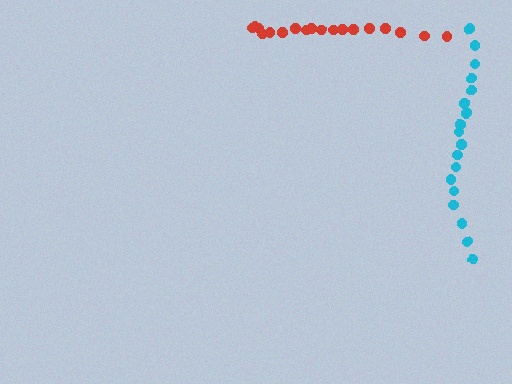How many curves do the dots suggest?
There are 2 distinct paths.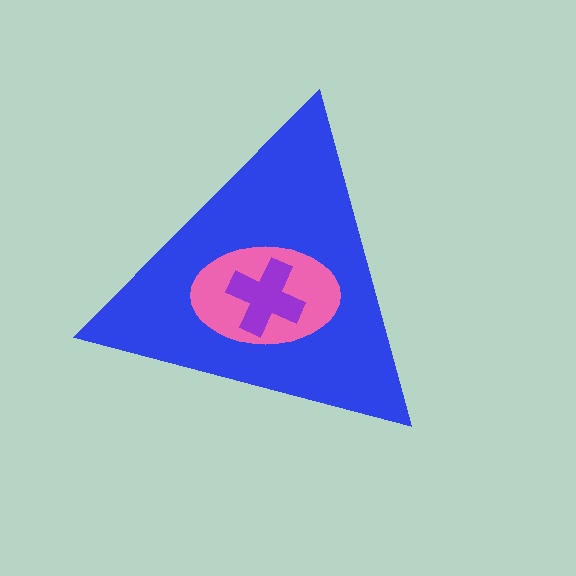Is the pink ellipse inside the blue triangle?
Yes.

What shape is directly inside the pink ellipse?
The purple cross.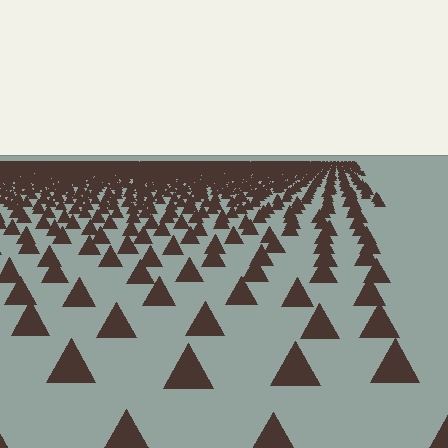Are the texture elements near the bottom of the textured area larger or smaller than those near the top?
Larger. Near the bottom, elements are closer to the viewer and appear at a bigger on-screen size.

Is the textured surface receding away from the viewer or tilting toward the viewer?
The surface is receding away from the viewer. Texture elements get smaller and denser toward the top.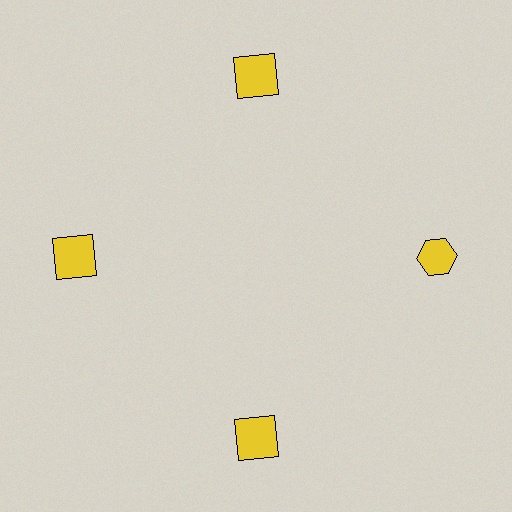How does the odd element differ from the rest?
It has a different shape: hexagon instead of square.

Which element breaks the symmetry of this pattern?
The yellow hexagon at roughly the 3 o'clock position breaks the symmetry. All other shapes are yellow squares.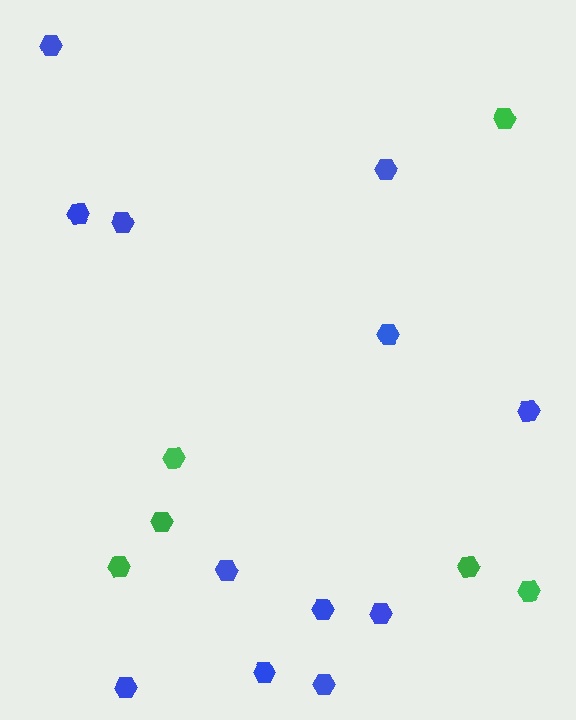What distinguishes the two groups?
There are 2 groups: one group of blue hexagons (12) and one group of green hexagons (6).